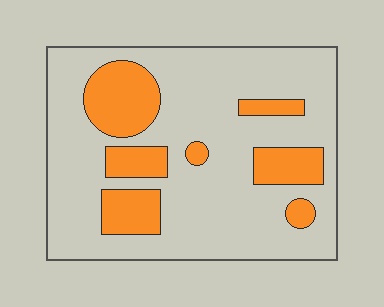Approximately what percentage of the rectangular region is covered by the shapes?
Approximately 25%.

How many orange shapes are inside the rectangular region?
7.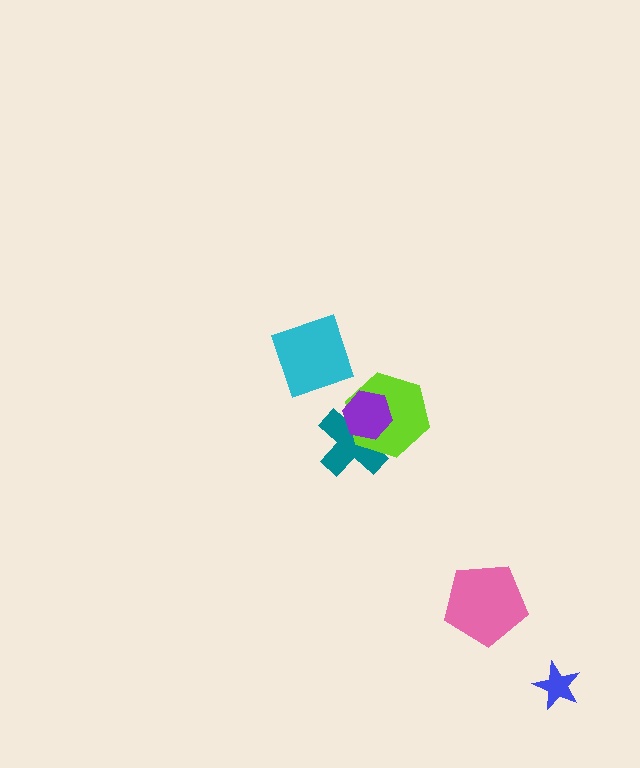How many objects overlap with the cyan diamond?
0 objects overlap with the cyan diamond.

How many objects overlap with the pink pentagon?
0 objects overlap with the pink pentagon.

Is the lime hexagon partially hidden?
Yes, it is partially covered by another shape.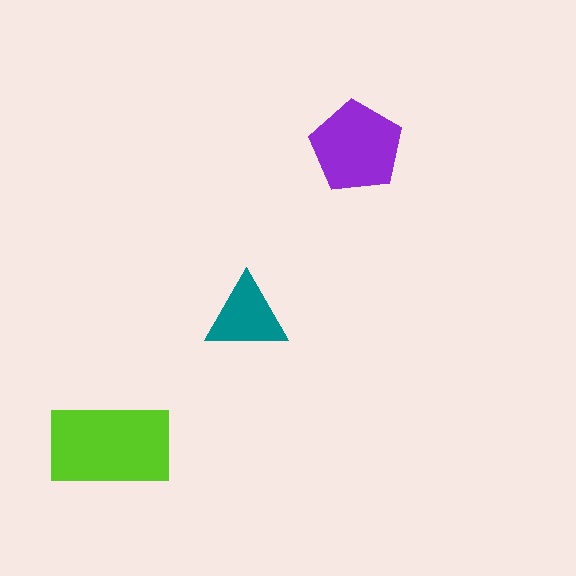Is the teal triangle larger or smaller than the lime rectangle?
Smaller.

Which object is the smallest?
The teal triangle.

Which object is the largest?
The lime rectangle.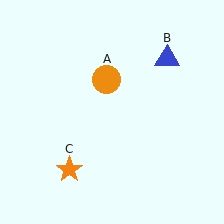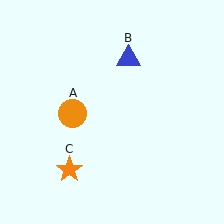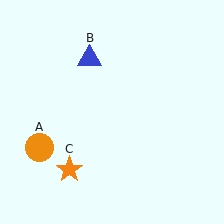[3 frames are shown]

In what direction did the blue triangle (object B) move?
The blue triangle (object B) moved left.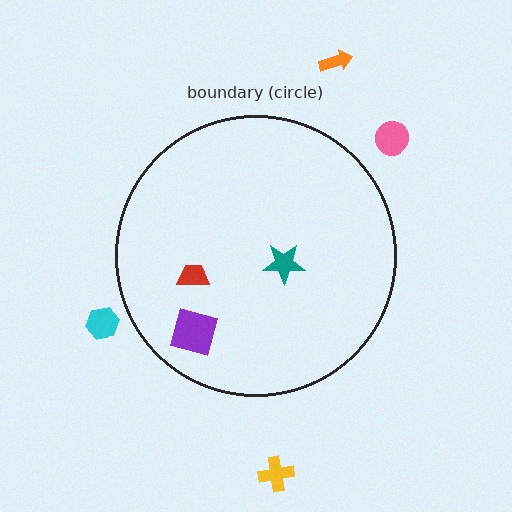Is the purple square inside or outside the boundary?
Inside.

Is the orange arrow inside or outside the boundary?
Outside.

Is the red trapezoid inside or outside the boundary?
Inside.